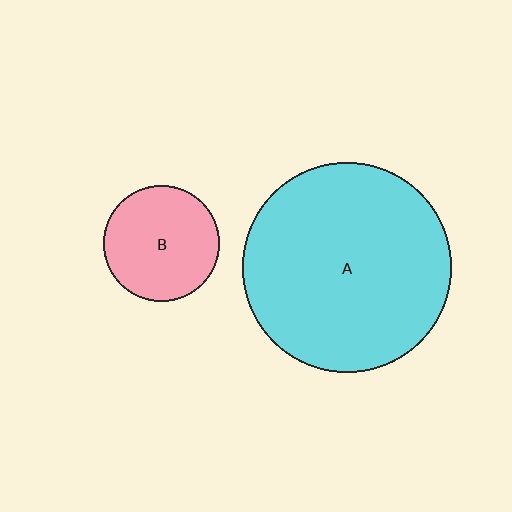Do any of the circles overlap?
No, none of the circles overlap.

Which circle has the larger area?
Circle A (cyan).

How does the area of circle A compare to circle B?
Approximately 3.2 times.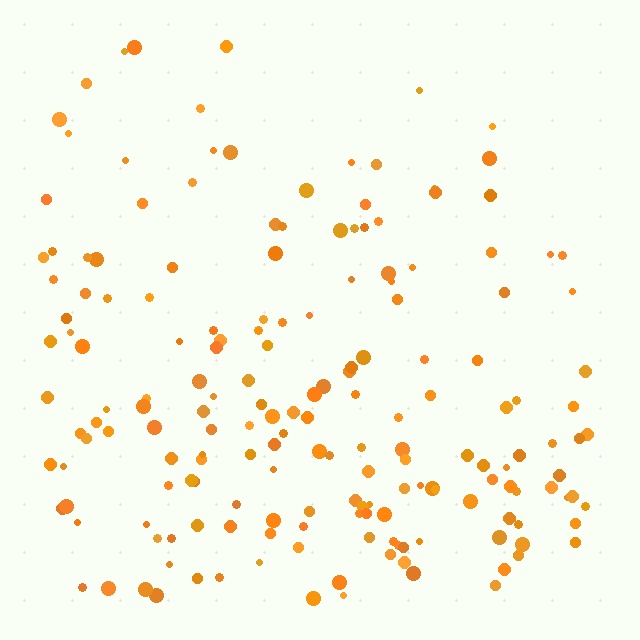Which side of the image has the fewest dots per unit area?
The top.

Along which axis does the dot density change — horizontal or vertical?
Vertical.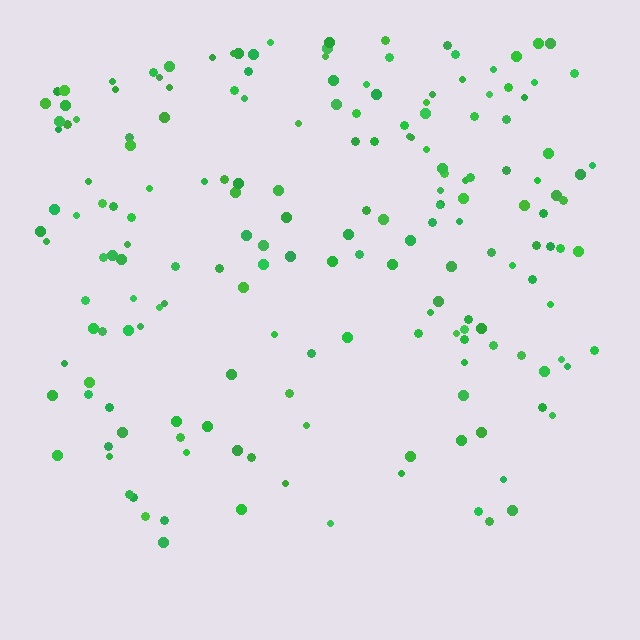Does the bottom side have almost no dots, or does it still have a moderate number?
Still a moderate number, just noticeably fewer than the top.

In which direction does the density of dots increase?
From bottom to top, with the top side densest.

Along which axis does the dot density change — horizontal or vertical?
Vertical.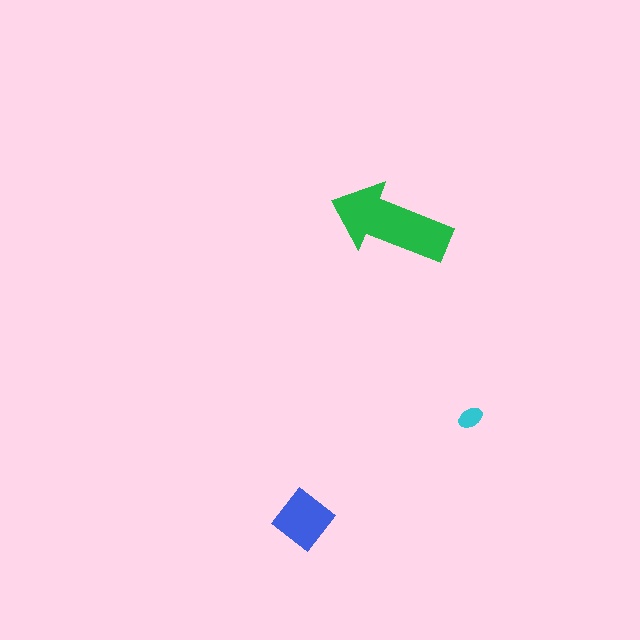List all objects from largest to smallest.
The green arrow, the blue diamond, the cyan ellipse.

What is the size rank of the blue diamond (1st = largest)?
2nd.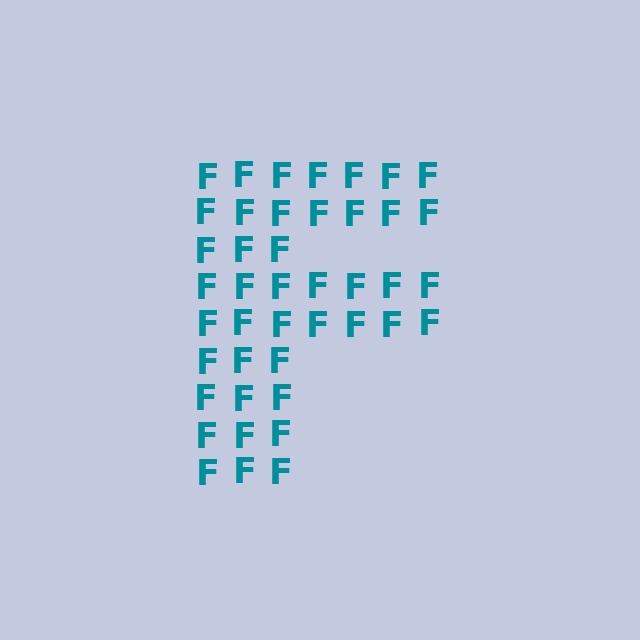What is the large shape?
The large shape is the letter F.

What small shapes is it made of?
It is made of small letter F's.